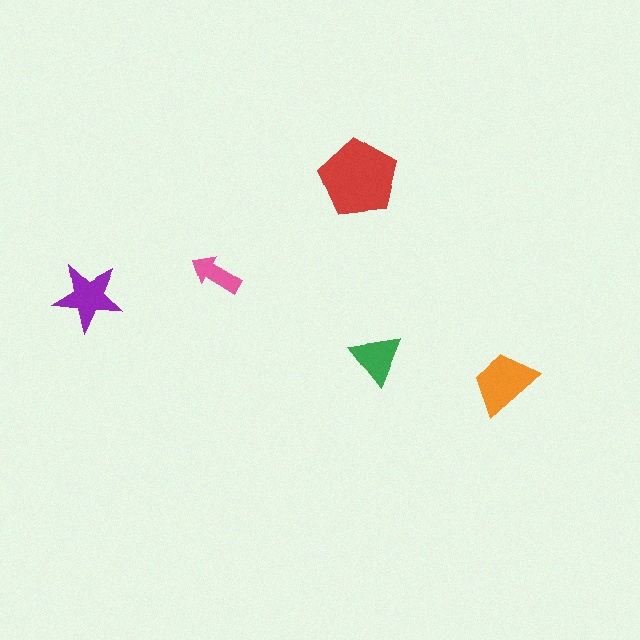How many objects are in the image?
There are 5 objects in the image.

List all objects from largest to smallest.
The red pentagon, the orange trapezoid, the purple star, the green triangle, the pink arrow.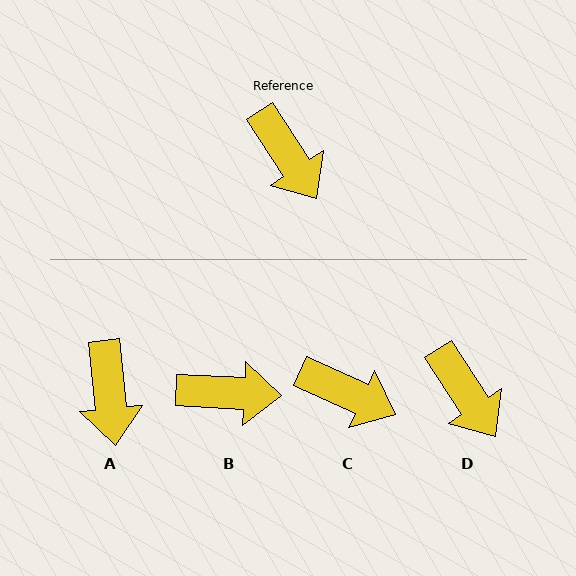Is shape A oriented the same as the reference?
No, it is off by about 27 degrees.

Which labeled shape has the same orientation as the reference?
D.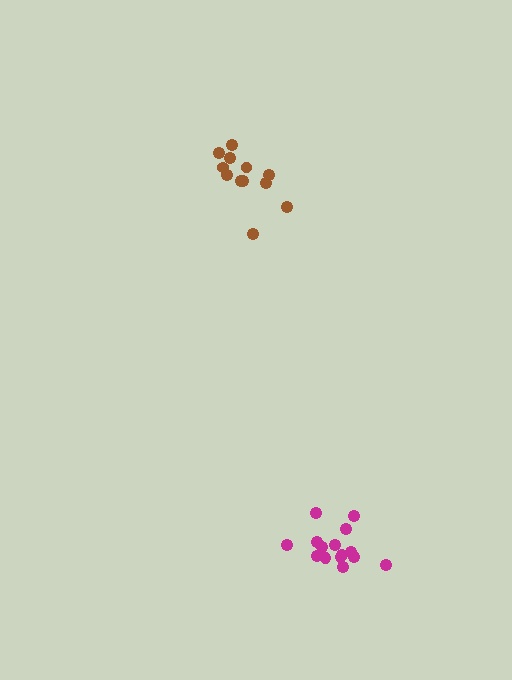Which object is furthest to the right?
The magenta cluster is rightmost.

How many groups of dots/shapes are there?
There are 2 groups.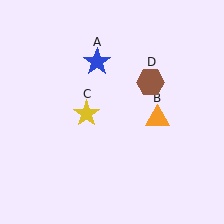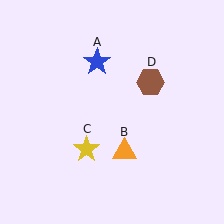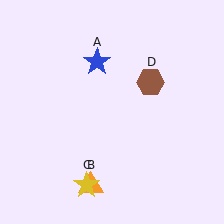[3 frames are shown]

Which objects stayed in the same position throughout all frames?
Blue star (object A) and brown hexagon (object D) remained stationary.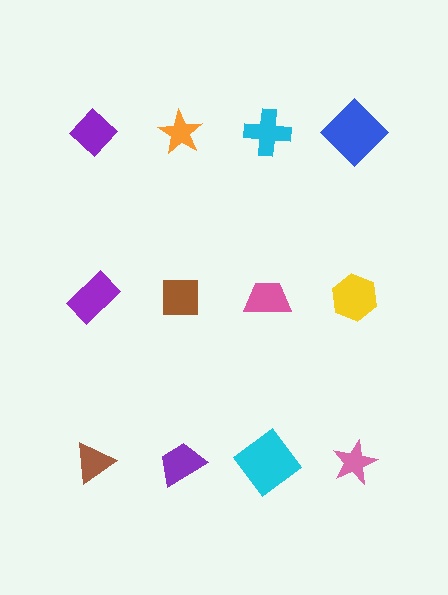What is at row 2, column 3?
A pink trapezoid.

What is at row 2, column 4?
A yellow hexagon.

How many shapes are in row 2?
4 shapes.